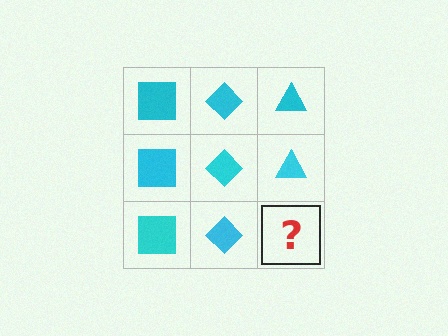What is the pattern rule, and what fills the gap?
The rule is that each column has a consistent shape. The gap should be filled with a cyan triangle.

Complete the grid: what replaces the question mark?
The question mark should be replaced with a cyan triangle.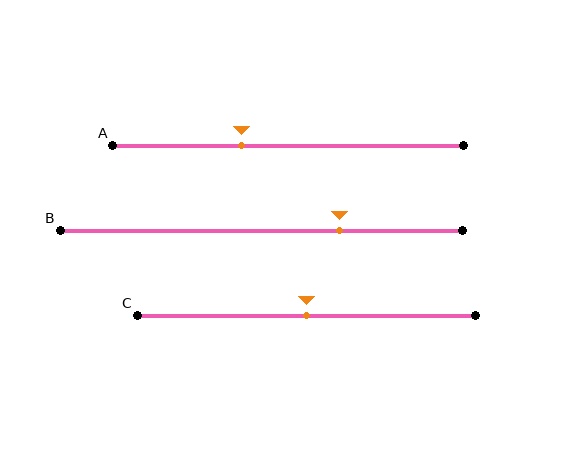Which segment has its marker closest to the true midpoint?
Segment C has its marker closest to the true midpoint.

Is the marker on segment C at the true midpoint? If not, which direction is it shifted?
Yes, the marker on segment C is at the true midpoint.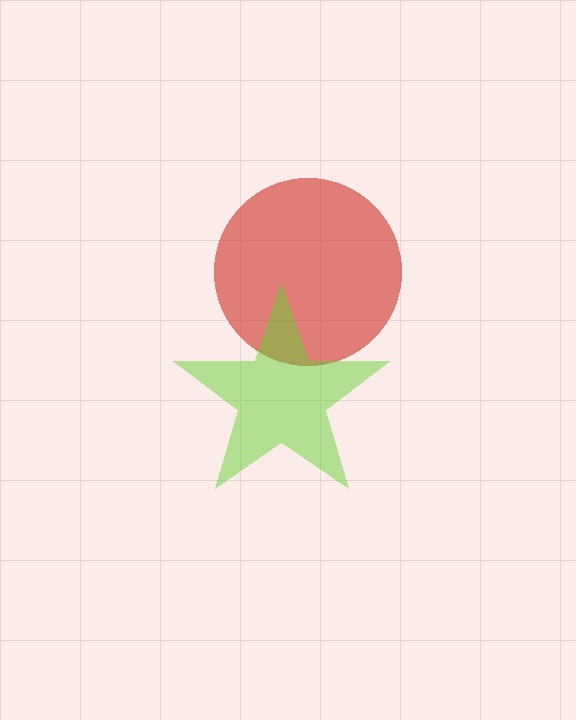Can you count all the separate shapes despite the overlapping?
Yes, there are 2 separate shapes.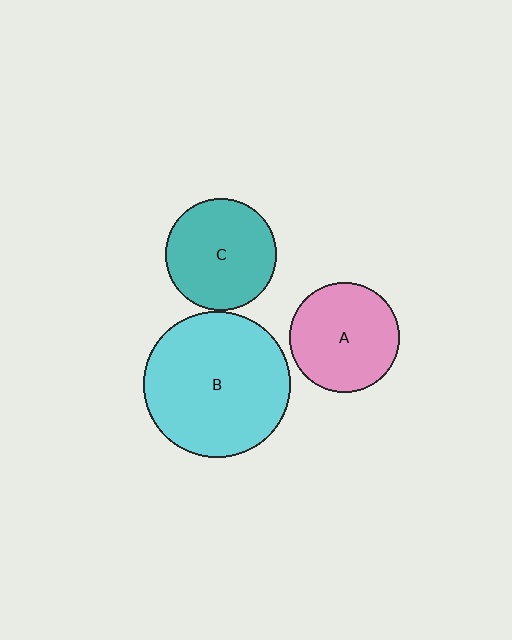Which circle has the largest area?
Circle B (cyan).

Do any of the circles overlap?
No, none of the circles overlap.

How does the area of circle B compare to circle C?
Approximately 1.7 times.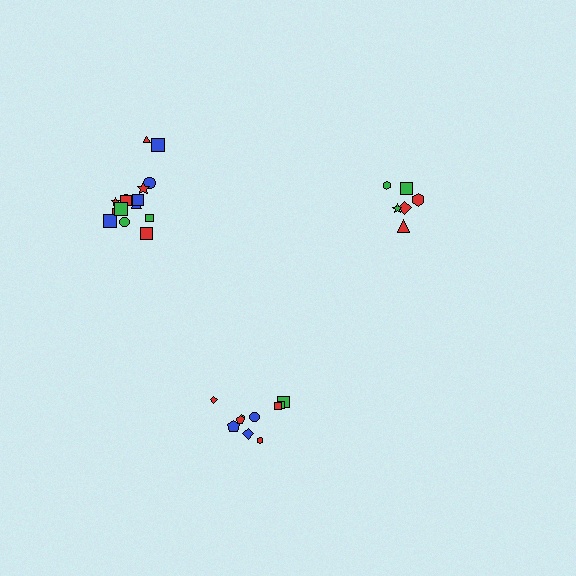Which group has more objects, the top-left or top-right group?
The top-left group.